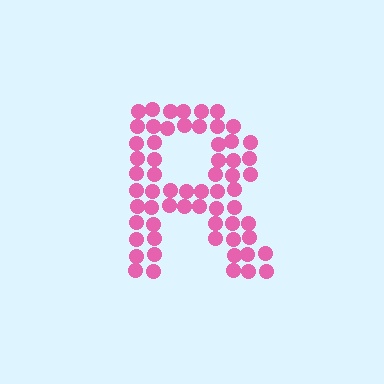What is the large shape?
The large shape is the letter R.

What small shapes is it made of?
It is made of small circles.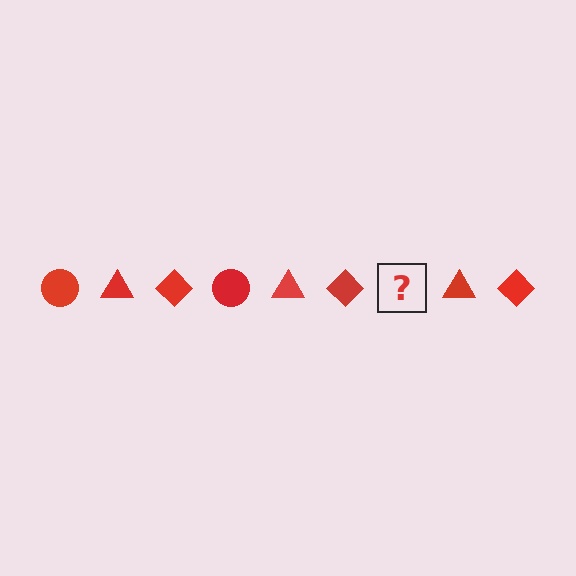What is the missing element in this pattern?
The missing element is a red circle.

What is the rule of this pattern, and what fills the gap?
The rule is that the pattern cycles through circle, triangle, diamond shapes in red. The gap should be filled with a red circle.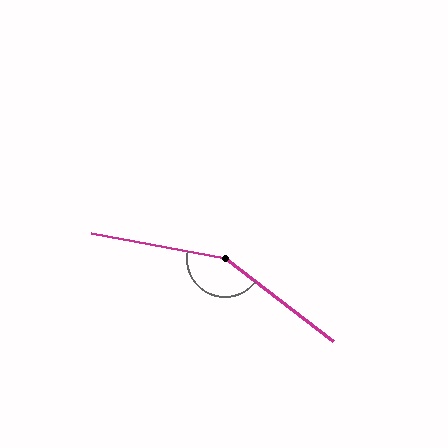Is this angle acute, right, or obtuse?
It is obtuse.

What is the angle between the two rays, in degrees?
Approximately 153 degrees.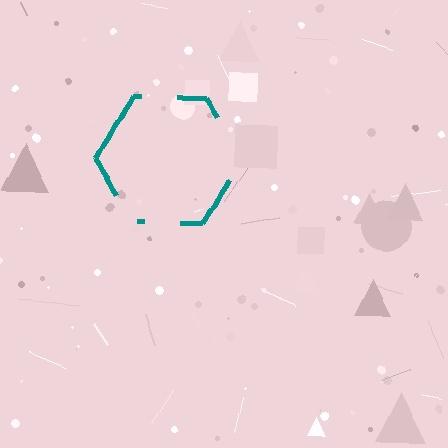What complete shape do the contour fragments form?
The contour fragments form a hexagon.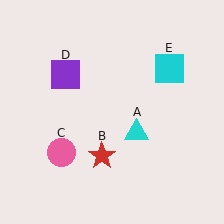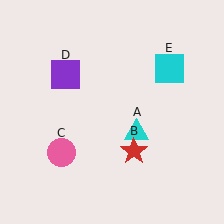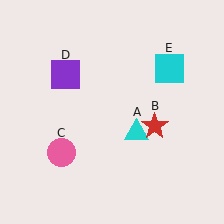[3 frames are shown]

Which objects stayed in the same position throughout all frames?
Cyan triangle (object A) and pink circle (object C) and purple square (object D) and cyan square (object E) remained stationary.